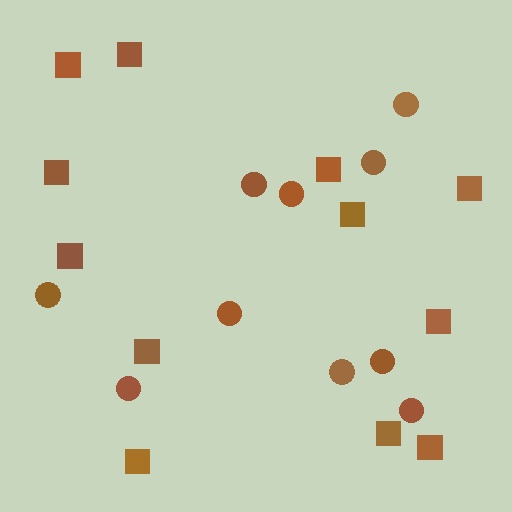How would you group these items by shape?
There are 2 groups: one group of circles (10) and one group of squares (12).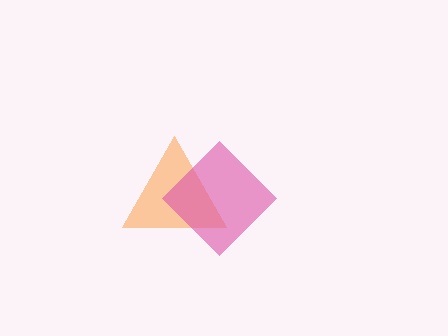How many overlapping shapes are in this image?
There are 2 overlapping shapes in the image.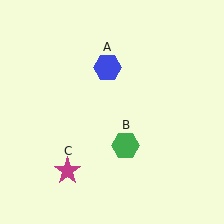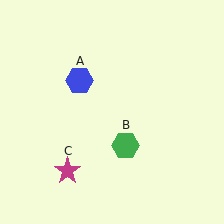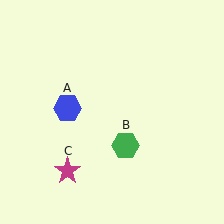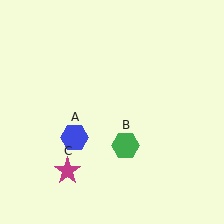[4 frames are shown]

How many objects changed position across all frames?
1 object changed position: blue hexagon (object A).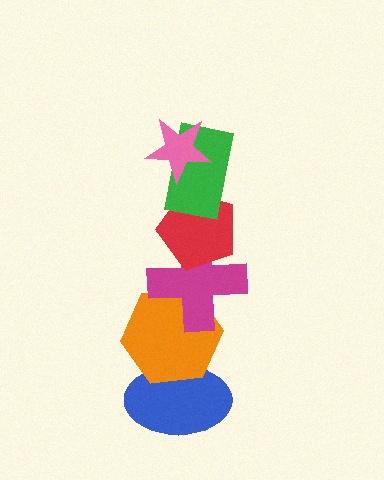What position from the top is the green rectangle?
The green rectangle is 2nd from the top.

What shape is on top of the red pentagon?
The green rectangle is on top of the red pentagon.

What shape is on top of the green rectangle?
The pink star is on top of the green rectangle.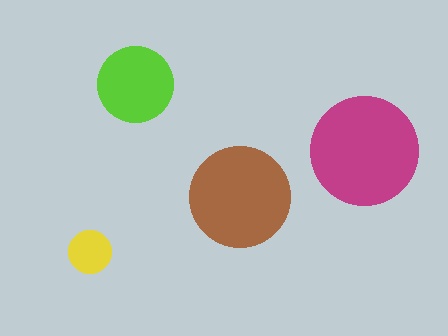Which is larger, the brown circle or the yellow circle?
The brown one.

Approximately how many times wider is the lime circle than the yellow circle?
About 2 times wider.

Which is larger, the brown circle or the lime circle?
The brown one.